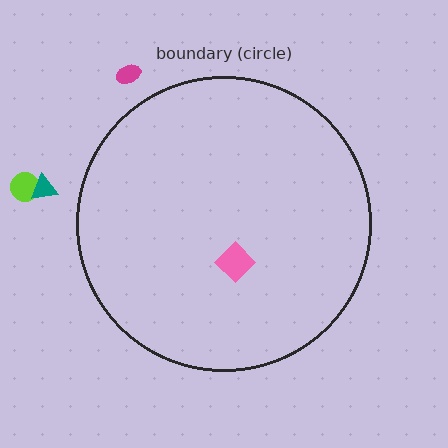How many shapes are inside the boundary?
1 inside, 3 outside.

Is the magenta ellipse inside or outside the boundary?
Outside.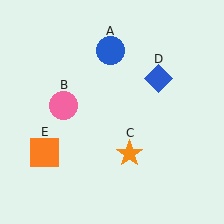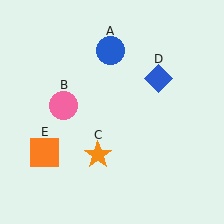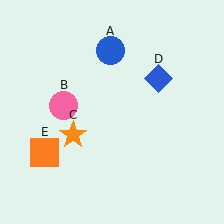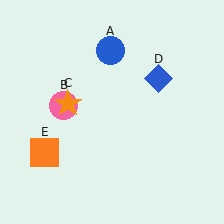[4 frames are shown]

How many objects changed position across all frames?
1 object changed position: orange star (object C).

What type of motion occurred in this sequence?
The orange star (object C) rotated clockwise around the center of the scene.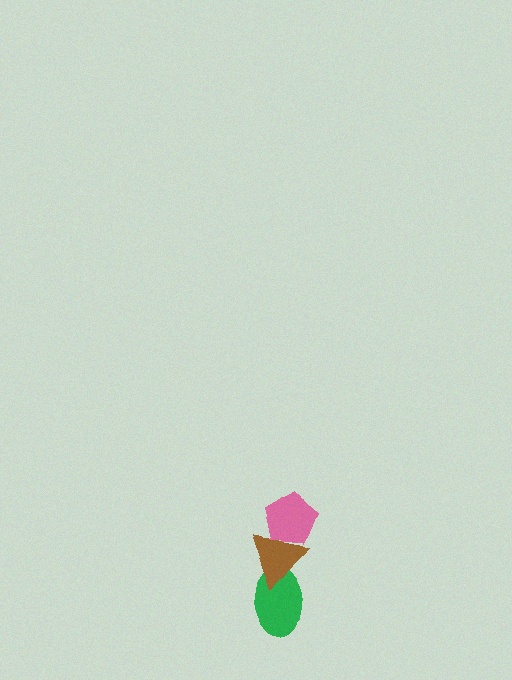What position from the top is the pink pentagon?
The pink pentagon is 1st from the top.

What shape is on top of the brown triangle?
The pink pentagon is on top of the brown triangle.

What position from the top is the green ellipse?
The green ellipse is 3rd from the top.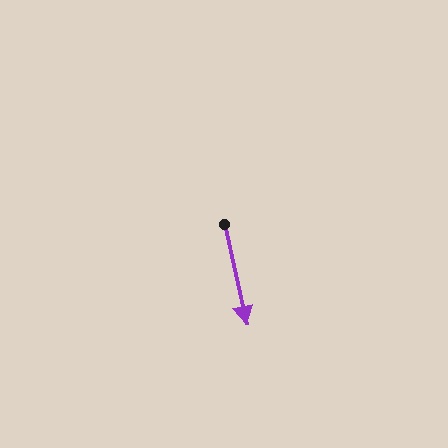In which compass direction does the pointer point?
South.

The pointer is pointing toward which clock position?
Roughly 6 o'clock.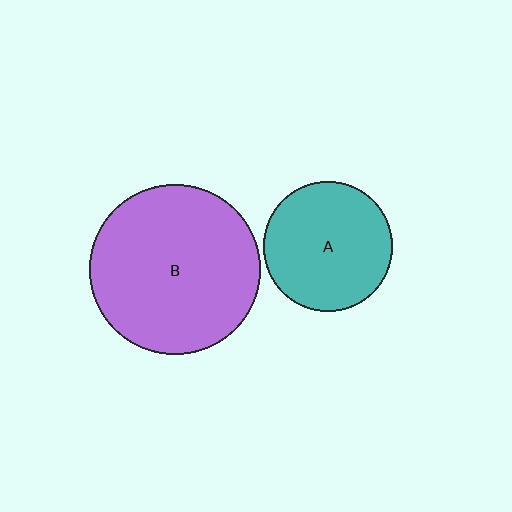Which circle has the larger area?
Circle B (purple).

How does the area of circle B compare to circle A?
Approximately 1.7 times.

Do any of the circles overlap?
No, none of the circles overlap.